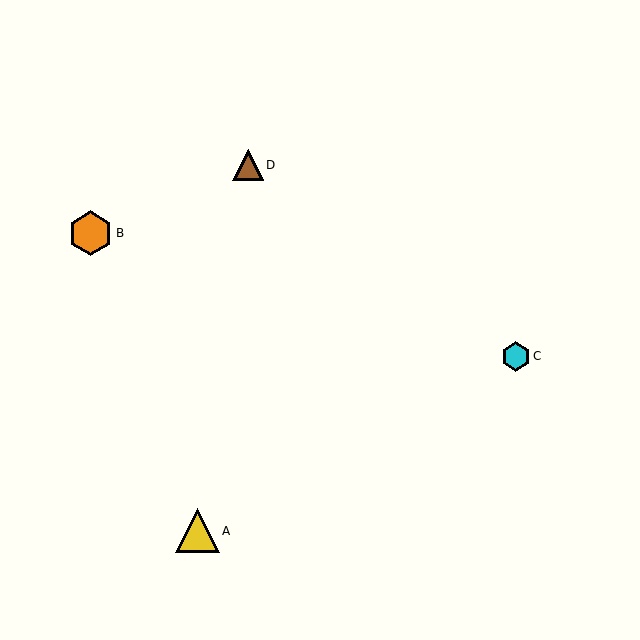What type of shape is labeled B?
Shape B is an orange hexagon.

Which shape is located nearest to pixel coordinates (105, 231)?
The orange hexagon (labeled B) at (91, 233) is nearest to that location.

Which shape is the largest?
The orange hexagon (labeled B) is the largest.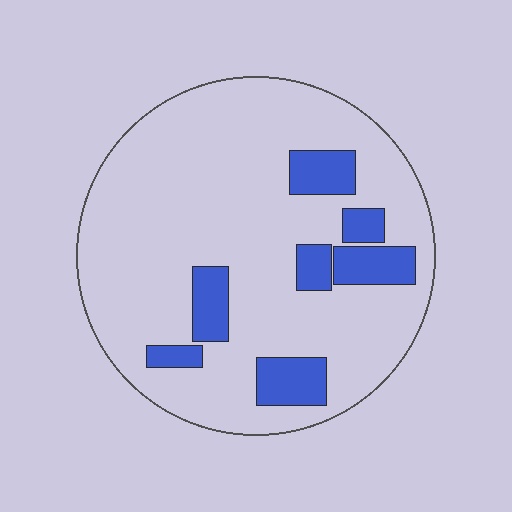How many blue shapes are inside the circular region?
7.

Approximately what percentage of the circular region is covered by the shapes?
Approximately 15%.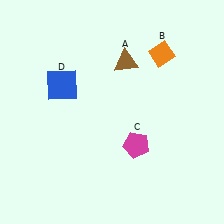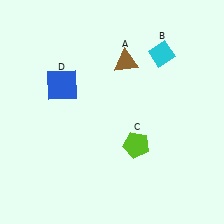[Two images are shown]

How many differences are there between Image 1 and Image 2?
There are 2 differences between the two images.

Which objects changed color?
B changed from orange to cyan. C changed from magenta to lime.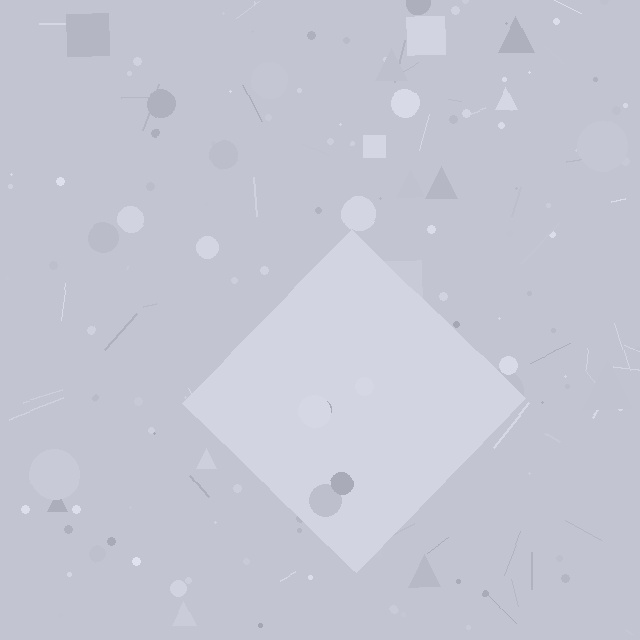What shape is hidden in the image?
A diamond is hidden in the image.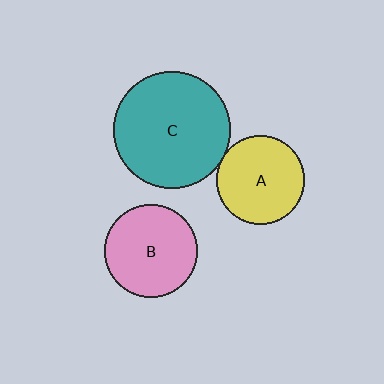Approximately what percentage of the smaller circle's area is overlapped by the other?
Approximately 5%.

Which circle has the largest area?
Circle C (teal).